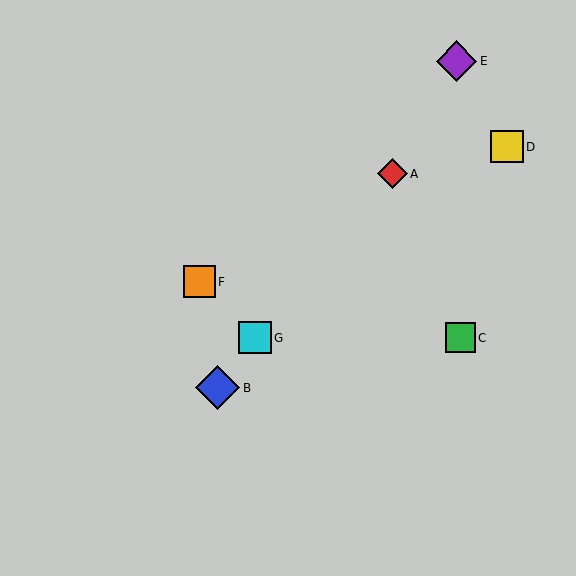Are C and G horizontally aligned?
Yes, both are at y≈338.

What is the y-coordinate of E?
Object E is at y≈61.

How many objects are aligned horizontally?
2 objects (C, G) are aligned horizontally.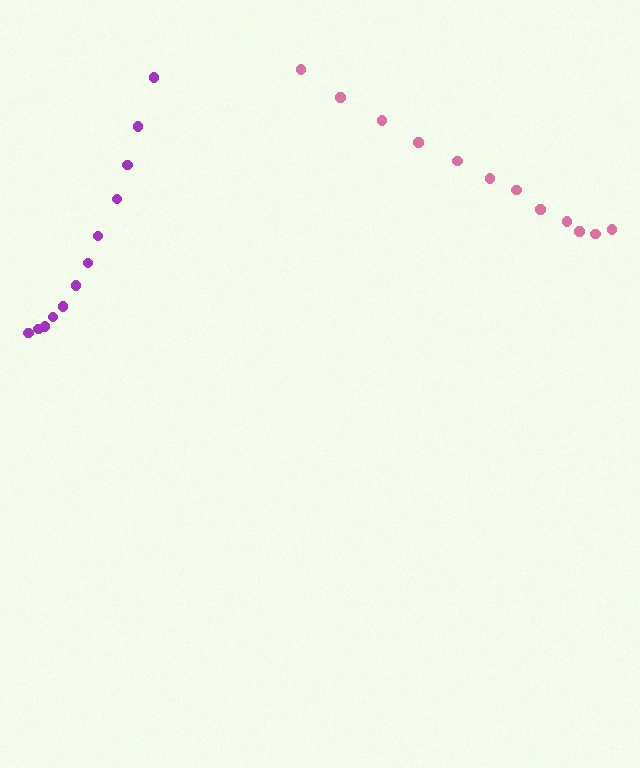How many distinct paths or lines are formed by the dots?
There are 2 distinct paths.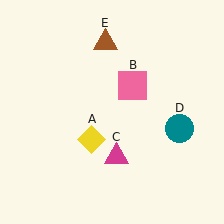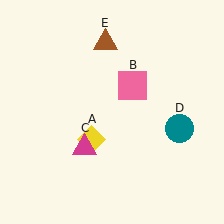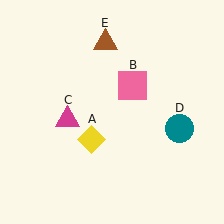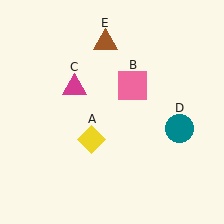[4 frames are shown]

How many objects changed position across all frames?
1 object changed position: magenta triangle (object C).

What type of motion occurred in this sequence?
The magenta triangle (object C) rotated clockwise around the center of the scene.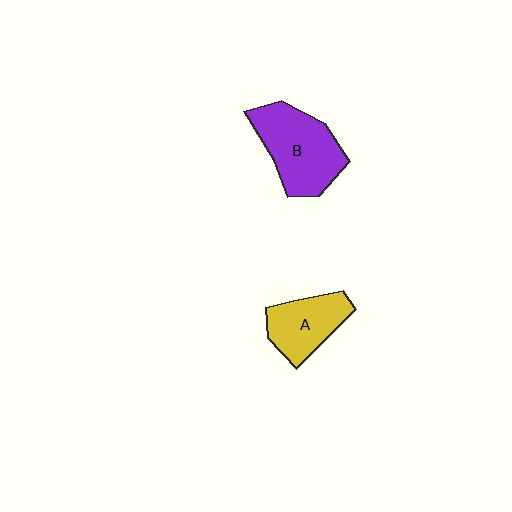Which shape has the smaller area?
Shape A (yellow).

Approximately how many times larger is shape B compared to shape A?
Approximately 1.4 times.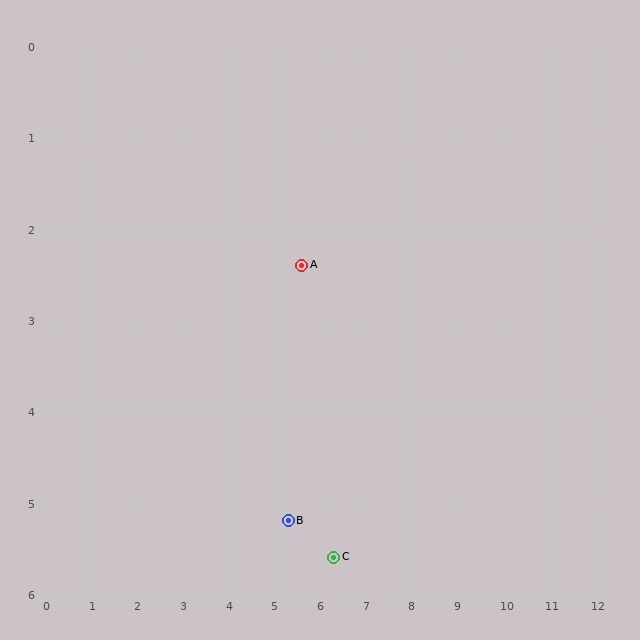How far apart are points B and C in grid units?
Points B and C are about 1.1 grid units apart.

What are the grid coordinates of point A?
Point A is at approximately (5.6, 2.4).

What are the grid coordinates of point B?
Point B is at approximately (5.3, 5.2).